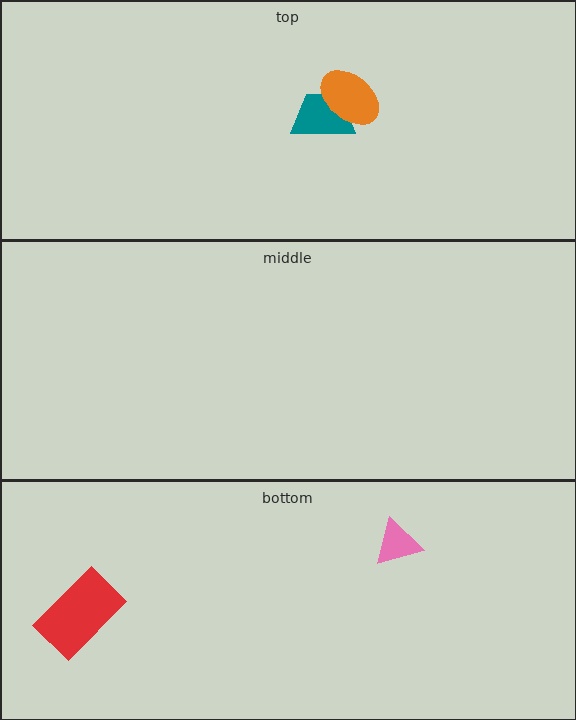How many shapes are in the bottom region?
2.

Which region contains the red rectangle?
The bottom region.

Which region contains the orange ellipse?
The top region.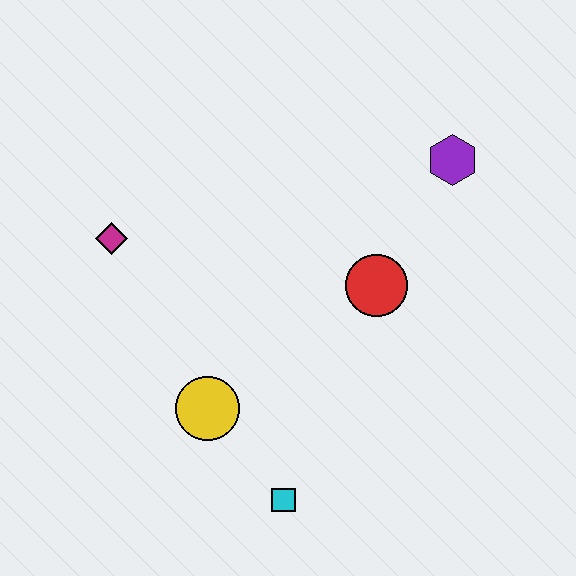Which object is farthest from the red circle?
The magenta diamond is farthest from the red circle.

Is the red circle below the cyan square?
No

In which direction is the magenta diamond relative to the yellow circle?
The magenta diamond is above the yellow circle.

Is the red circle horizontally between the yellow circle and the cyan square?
No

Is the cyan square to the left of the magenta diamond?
No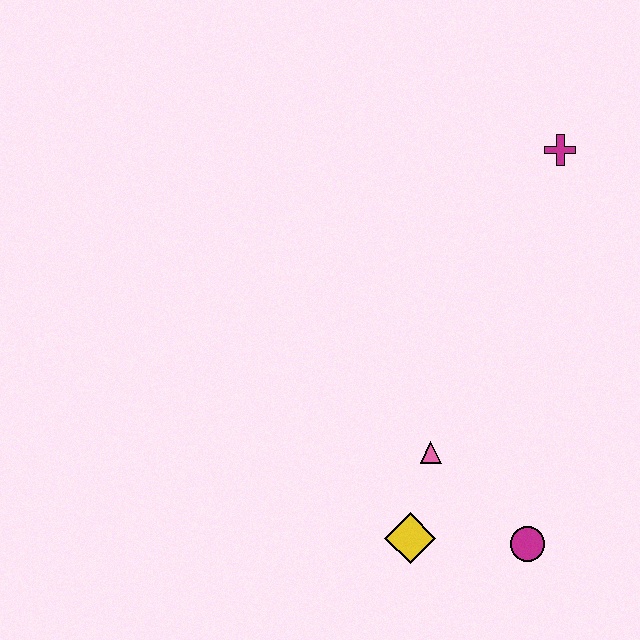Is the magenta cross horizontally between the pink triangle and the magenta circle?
No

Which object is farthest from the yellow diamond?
The magenta cross is farthest from the yellow diamond.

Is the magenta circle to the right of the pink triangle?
Yes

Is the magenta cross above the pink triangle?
Yes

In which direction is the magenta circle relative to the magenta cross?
The magenta circle is below the magenta cross.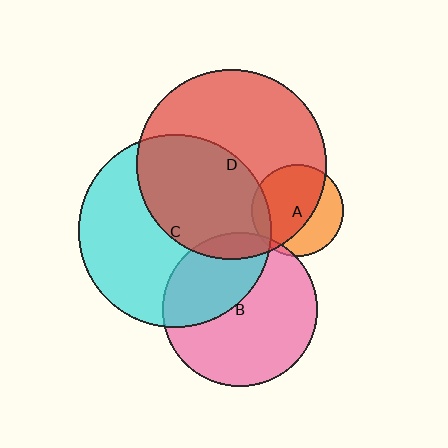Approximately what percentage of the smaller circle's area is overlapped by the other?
Approximately 45%.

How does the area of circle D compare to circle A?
Approximately 4.2 times.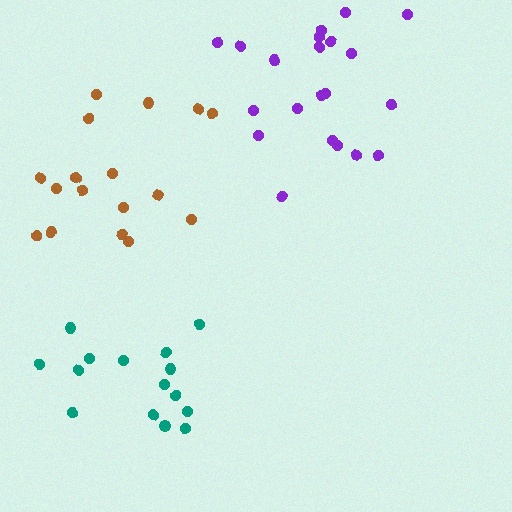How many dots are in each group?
Group 1: 17 dots, Group 2: 21 dots, Group 3: 15 dots (53 total).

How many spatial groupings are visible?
There are 3 spatial groupings.